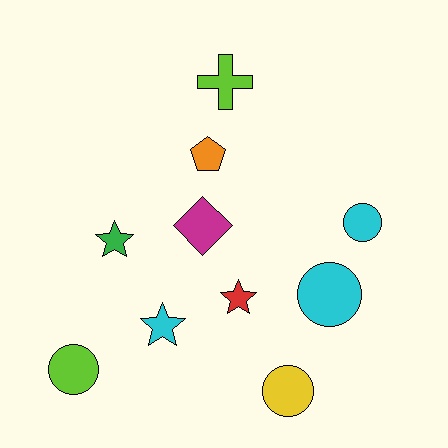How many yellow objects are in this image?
There is 1 yellow object.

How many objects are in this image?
There are 10 objects.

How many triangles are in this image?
There are no triangles.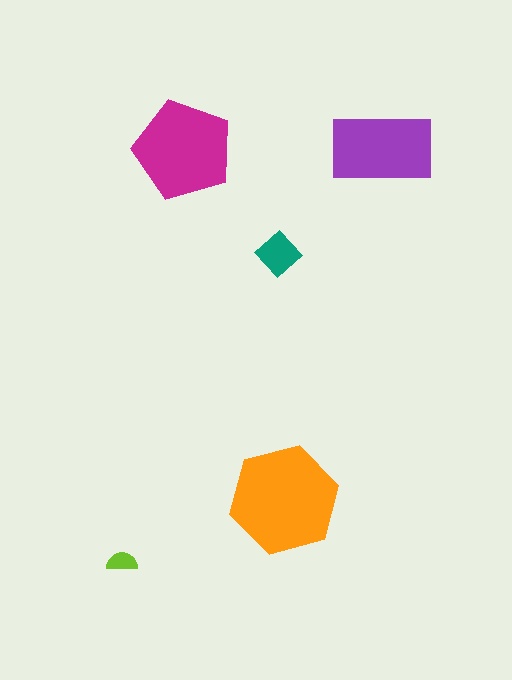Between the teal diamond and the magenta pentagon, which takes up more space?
The magenta pentagon.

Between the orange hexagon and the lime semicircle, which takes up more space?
The orange hexagon.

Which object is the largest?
The orange hexagon.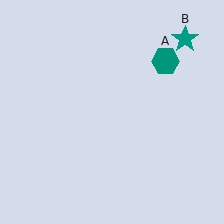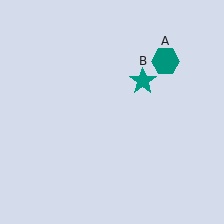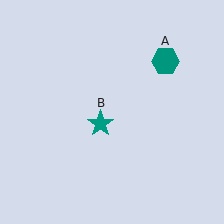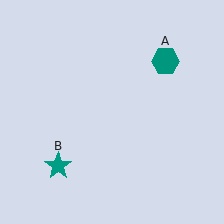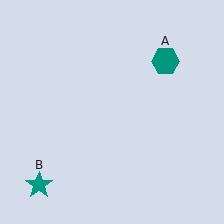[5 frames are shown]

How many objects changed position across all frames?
1 object changed position: teal star (object B).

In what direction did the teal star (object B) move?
The teal star (object B) moved down and to the left.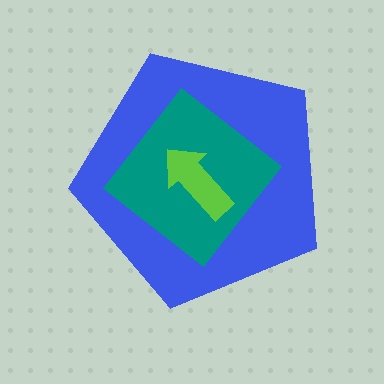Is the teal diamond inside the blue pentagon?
Yes.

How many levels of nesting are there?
3.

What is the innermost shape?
The lime arrow.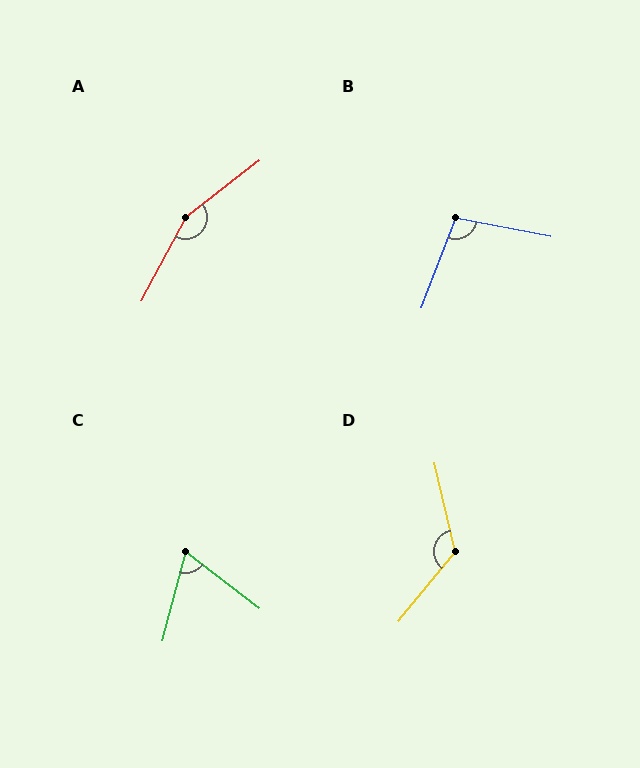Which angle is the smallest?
C, at approximately 67 degrees.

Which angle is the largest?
A, at approximately 155 degrees.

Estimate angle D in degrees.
Approximately 127 degrees.